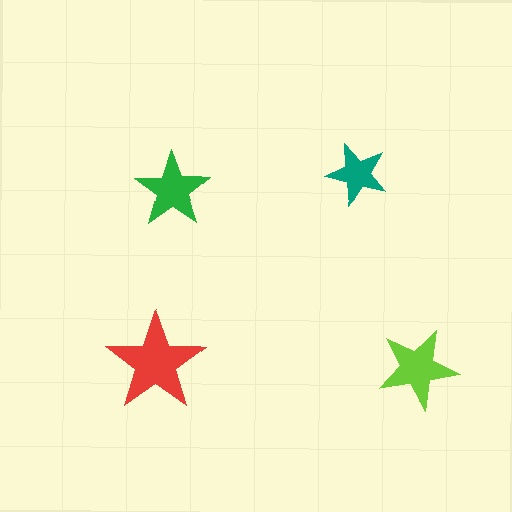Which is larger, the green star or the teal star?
The green one.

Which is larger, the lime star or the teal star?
The lime one.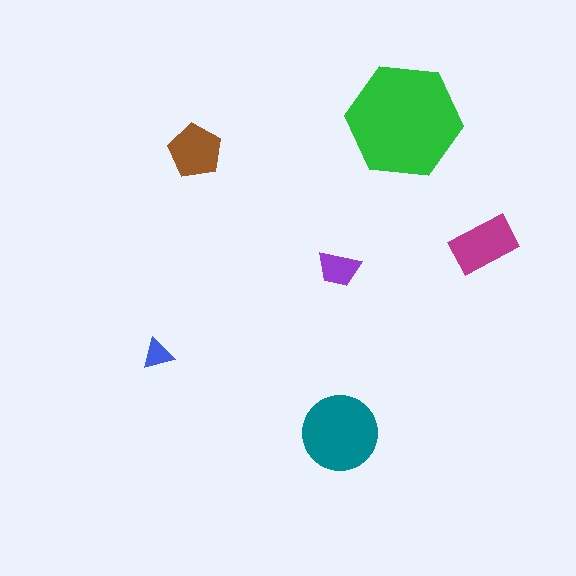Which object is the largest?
The green hexagon.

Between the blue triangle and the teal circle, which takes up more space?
The teal circle.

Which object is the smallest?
The blue triangle.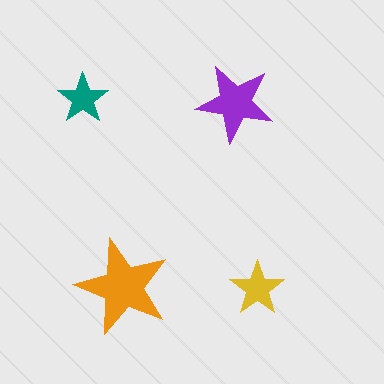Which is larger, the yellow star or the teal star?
The yellow one.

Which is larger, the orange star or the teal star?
The orange one.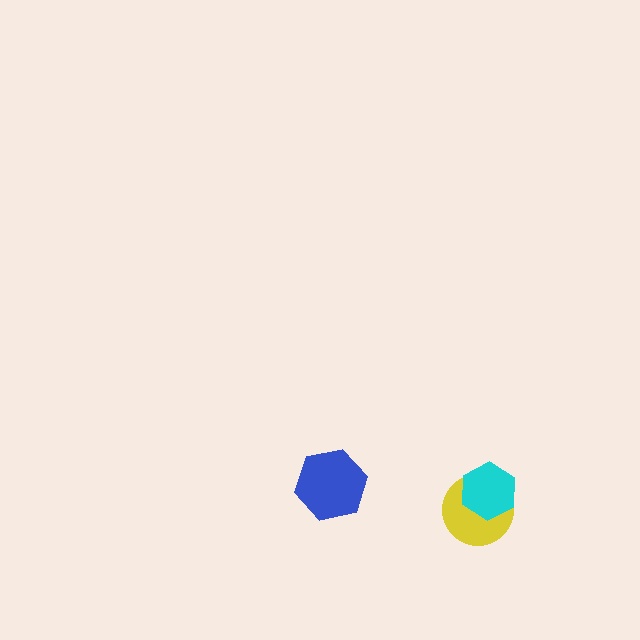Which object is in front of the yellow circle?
The cyan hexagon is in front of the yellow circle.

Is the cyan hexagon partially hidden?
No, no other shape covers it.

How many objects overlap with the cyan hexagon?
1 object overlaps with the cyan hexagon.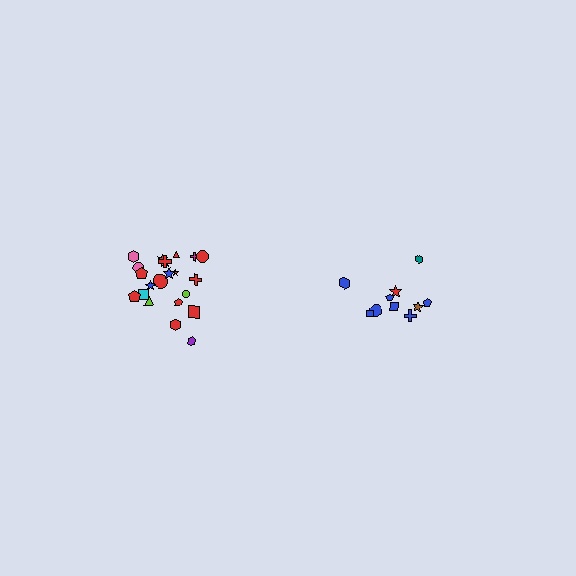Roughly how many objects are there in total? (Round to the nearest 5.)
Roughly 30 objects in total.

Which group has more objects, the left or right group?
The left group.